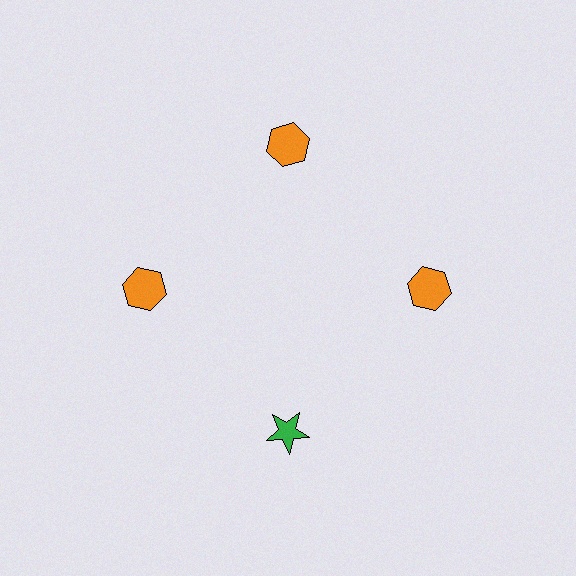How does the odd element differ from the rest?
It differs in both color (green instead of orange) and shape (star instead of hexagon).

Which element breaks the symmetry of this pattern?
The green star at roughly the 6 o'clock position breaks the symmetry. All other shapes are orange hexagons.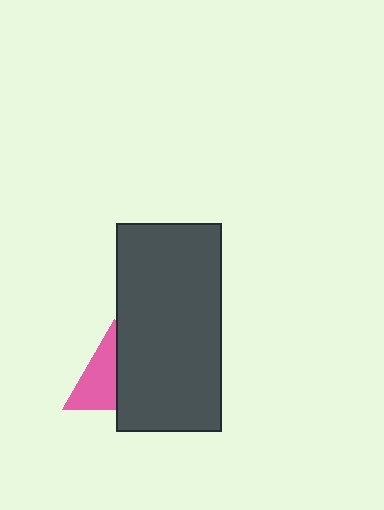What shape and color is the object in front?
The object in front is a dark gray rectangle.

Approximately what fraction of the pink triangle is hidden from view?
Roughly 49% of the pink triangle is hidden behind the dark gray rectangle.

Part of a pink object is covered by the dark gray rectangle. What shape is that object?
It is a triangle.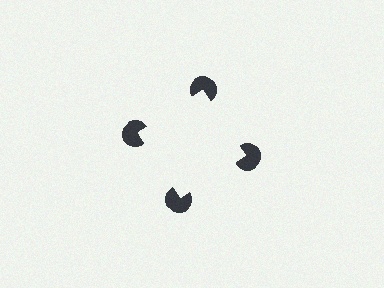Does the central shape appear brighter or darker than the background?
It typically appears slightly brighter than the background, even though no actual brightness change is drawn.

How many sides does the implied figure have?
4 sides.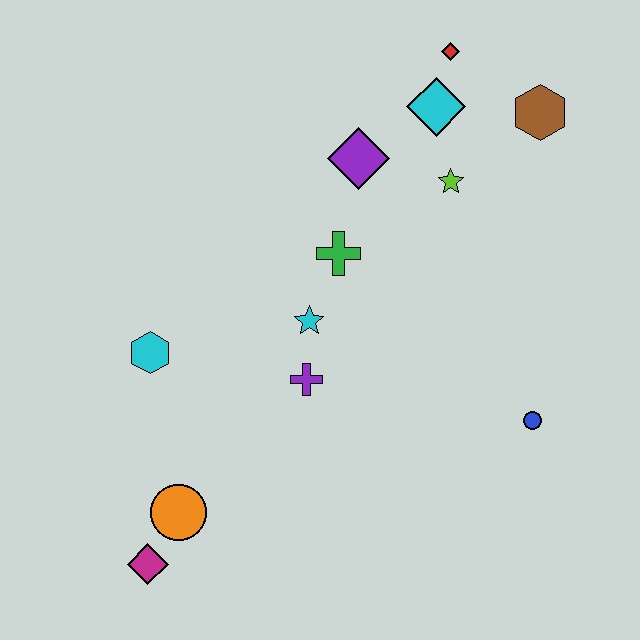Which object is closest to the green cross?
The cyan star is closest to the green cross.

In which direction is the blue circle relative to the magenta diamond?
The blue circle is to the right of the magenta diamond.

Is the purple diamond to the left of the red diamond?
Yes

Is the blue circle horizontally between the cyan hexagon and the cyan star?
No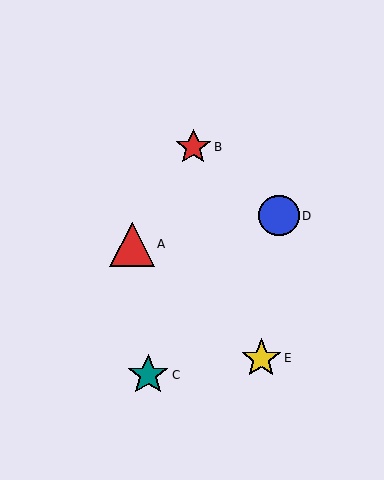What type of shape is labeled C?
Shape C is a teal star.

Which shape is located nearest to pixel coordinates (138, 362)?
The teal star (labeled C) at (148, 375) is nearest to that location.